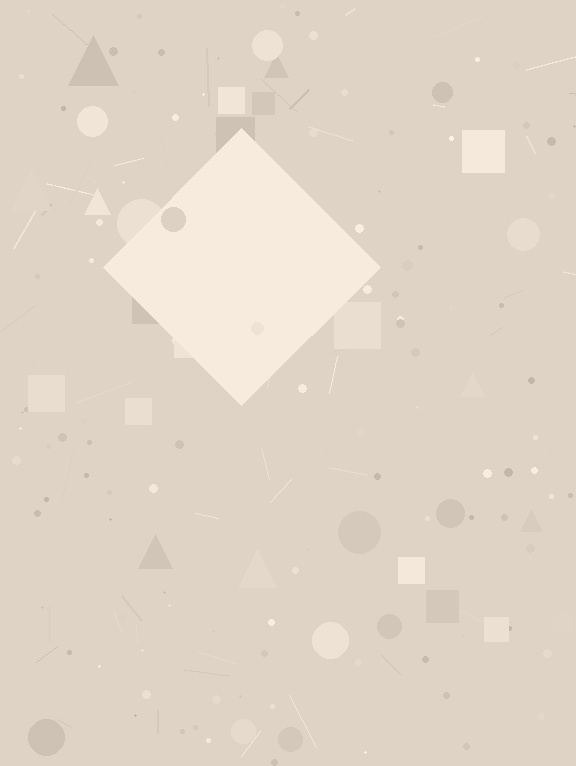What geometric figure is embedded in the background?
A diamond is embedded in the background.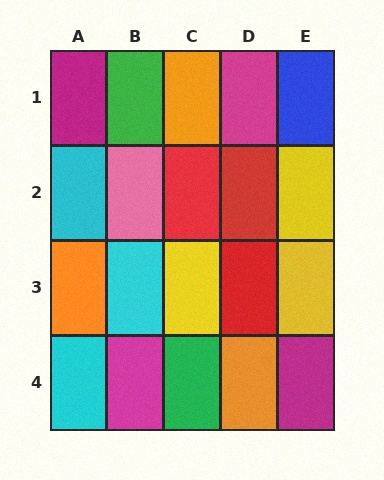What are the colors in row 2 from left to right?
Cyan, pink, red, red, yellow.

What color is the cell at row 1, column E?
Blue.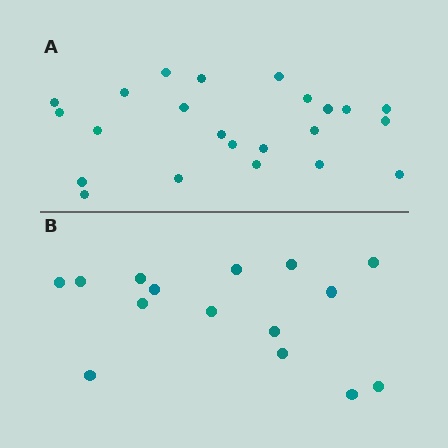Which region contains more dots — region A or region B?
Region A (the top region) has more dots.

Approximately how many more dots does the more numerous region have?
Region A has roughly 8 or so more dots than region B.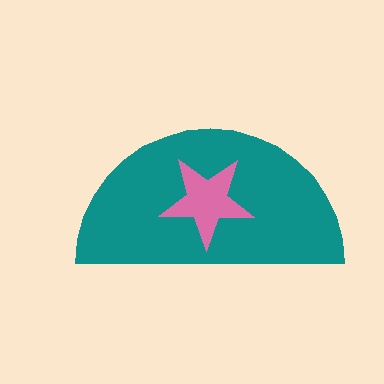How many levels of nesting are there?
2.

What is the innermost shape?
The pink star.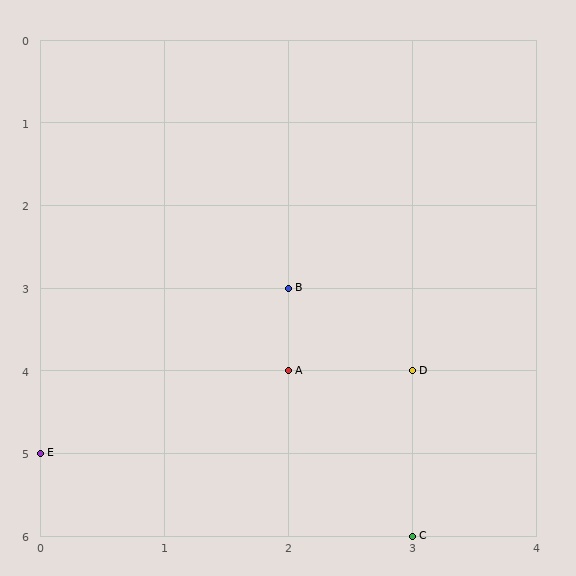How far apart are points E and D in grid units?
Points E and D are 3 columns and 1 row apart (about 3.2 grid units diagonally).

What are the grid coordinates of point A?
Point A is at grid coordinates (2, 4).